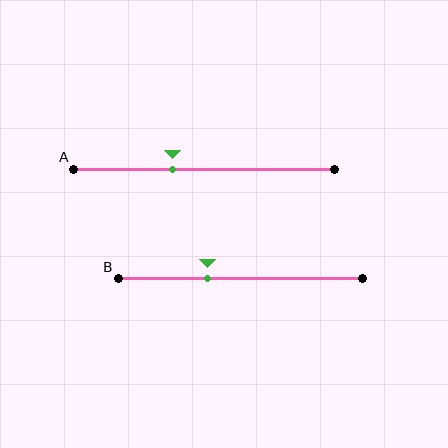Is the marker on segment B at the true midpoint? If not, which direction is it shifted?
No, the marker on segment B is shifted to the left by about 13% of the segment length.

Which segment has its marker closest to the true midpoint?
Segment A has its marker closest to the true midpoint.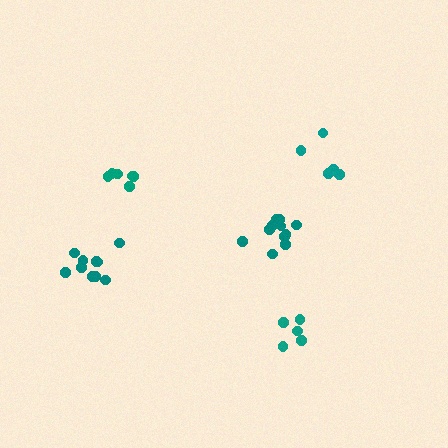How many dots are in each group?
Group 1: 10 dots, Group 2: 6 dots, Group 3: 5 dots, Group 4: 5 dots, Group 5: 11 dots (37 total).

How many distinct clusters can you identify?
There are 5 distinct clusters.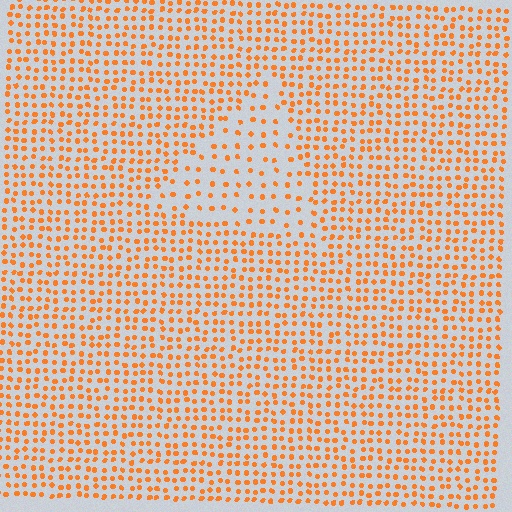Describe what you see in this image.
The image contains small orange elements arranged at two different densities. A triangle-shaped region is visible where the elements are less densely packed than the surrounding area.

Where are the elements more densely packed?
The elements are more densely packed outside the triangle boundary.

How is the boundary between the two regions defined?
The boundary is defined by a change in element density (approximately 2.1x ratio). All elements are the same color, size, and shape.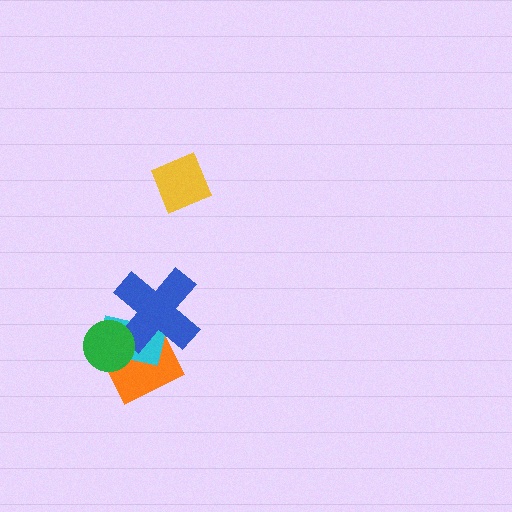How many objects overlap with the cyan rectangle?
3 objects overlap with the cyan rectangle.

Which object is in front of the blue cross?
The green circle is in front of the blue cross.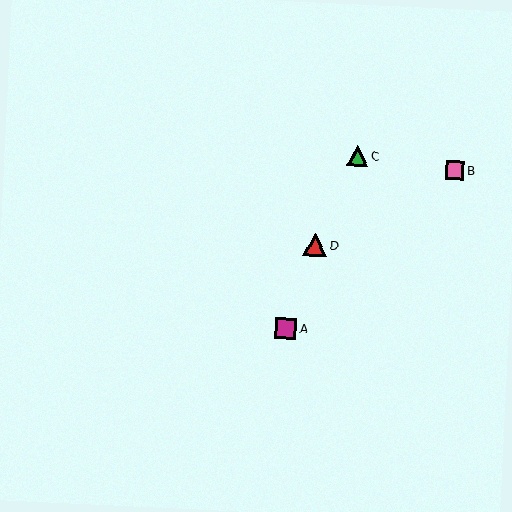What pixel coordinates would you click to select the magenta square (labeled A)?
Click at (286, 329) to select the magenta square A.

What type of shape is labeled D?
Shape D is a red triangle.